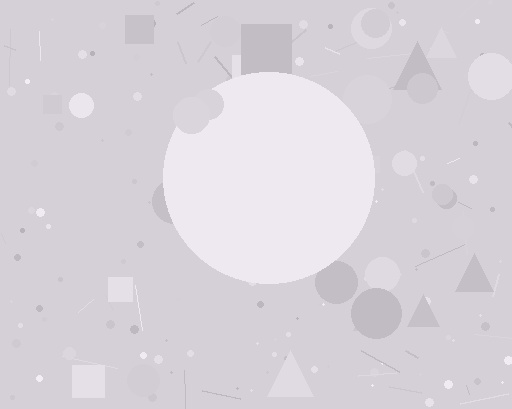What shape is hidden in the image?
A circle is hidden in the image.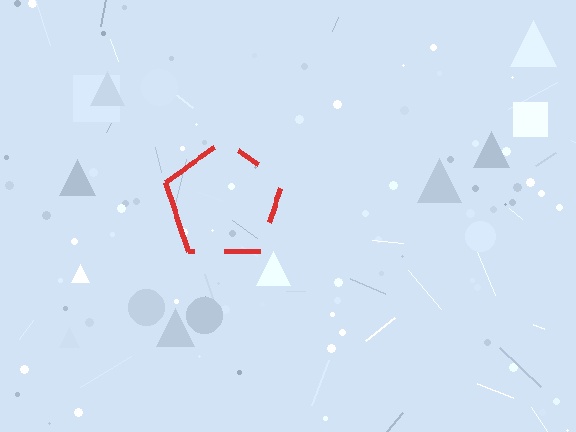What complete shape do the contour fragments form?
The contour fragments form a pentagon.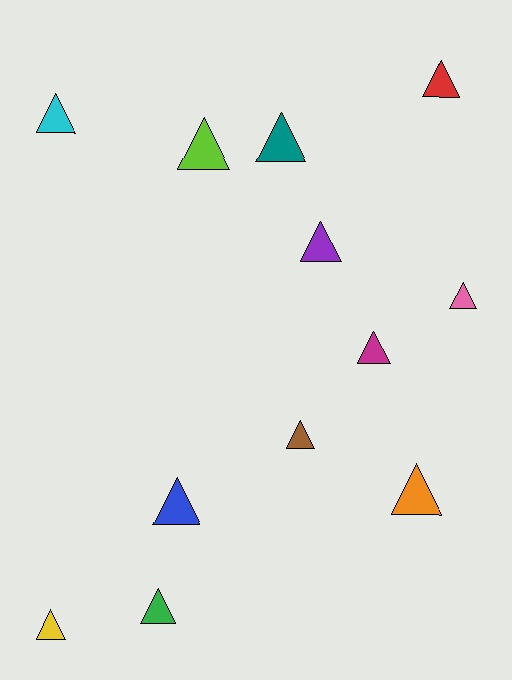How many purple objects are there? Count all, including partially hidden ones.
There is 1 purple object.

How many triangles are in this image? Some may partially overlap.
There are 12 triangles.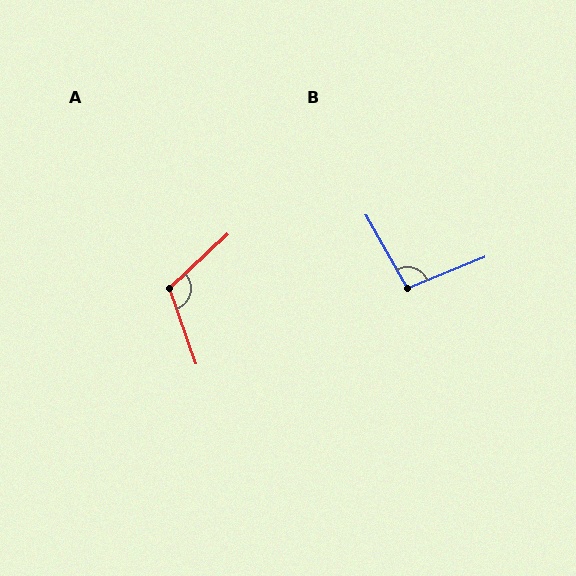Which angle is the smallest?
B, at approximately 98 degrees.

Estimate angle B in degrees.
Approximately 98 degrees.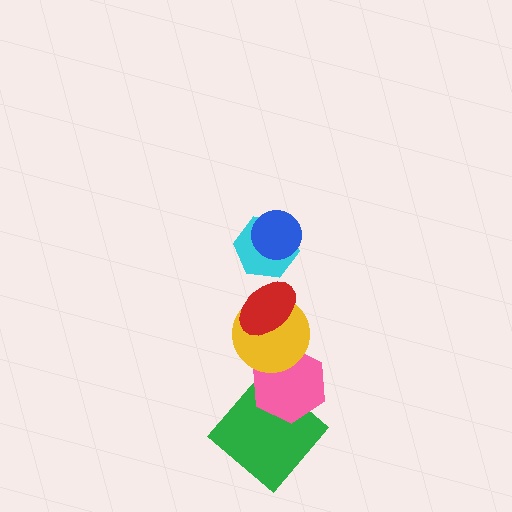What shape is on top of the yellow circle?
The red ellipse is on top of the yellow circle.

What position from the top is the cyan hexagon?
The cyan hexagon is 2nd from the top.